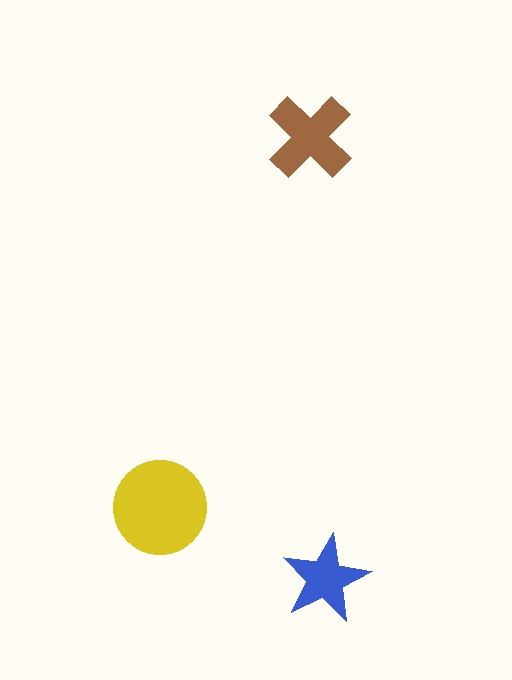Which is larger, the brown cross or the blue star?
The brown cross.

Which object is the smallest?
The blue star.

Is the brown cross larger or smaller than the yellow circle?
Smaller.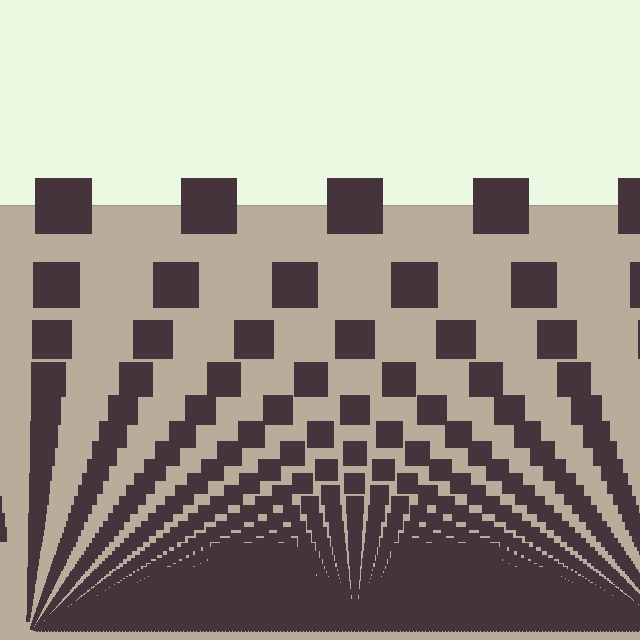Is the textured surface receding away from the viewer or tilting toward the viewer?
The surface appears to tilt toward the viewer. Texture elements get larger and sparser toward the top.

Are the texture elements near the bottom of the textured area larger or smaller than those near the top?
Smaller. The gradient is inverted — elements near the bottom are smaller and denser.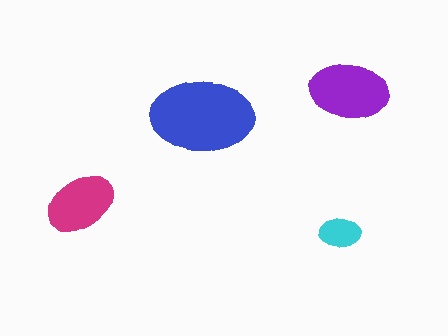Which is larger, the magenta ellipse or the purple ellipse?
The purple one.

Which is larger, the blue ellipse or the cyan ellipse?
The blue one.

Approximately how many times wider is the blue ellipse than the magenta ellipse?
About 1.5 times wider.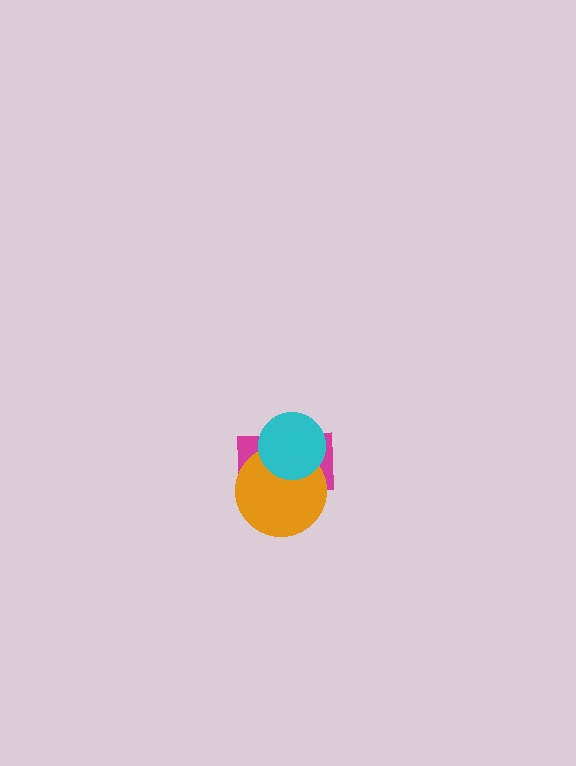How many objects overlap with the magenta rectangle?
2 objects overlap with the magenta rectangle.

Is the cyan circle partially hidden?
No, no other shape covers it.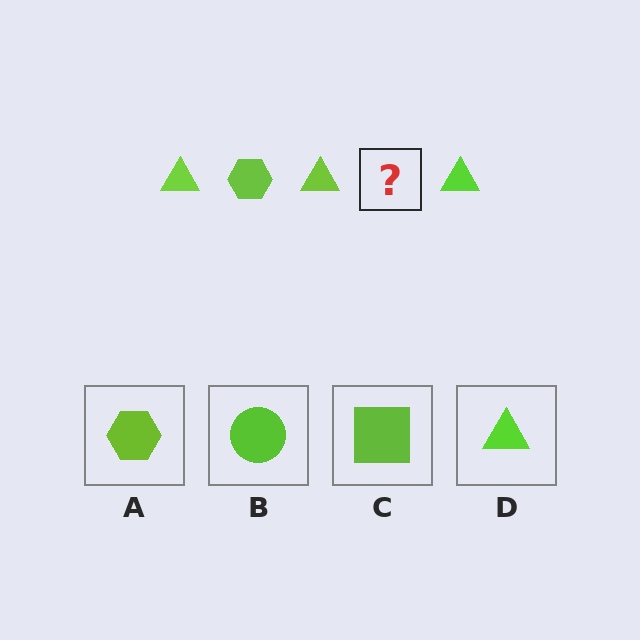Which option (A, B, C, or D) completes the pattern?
A.